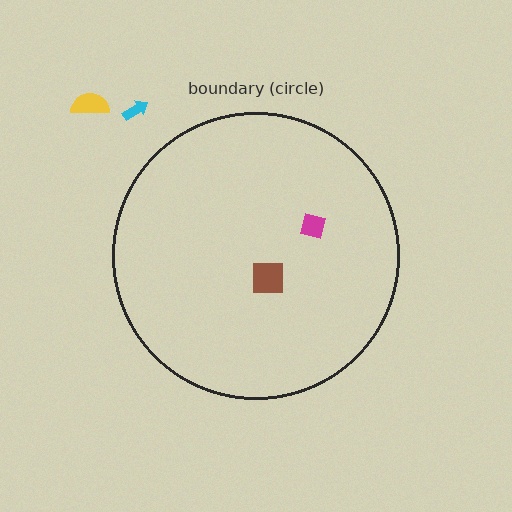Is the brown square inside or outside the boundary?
Inside.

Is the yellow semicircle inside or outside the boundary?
Outside.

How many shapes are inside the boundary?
2 inside, 2 outside.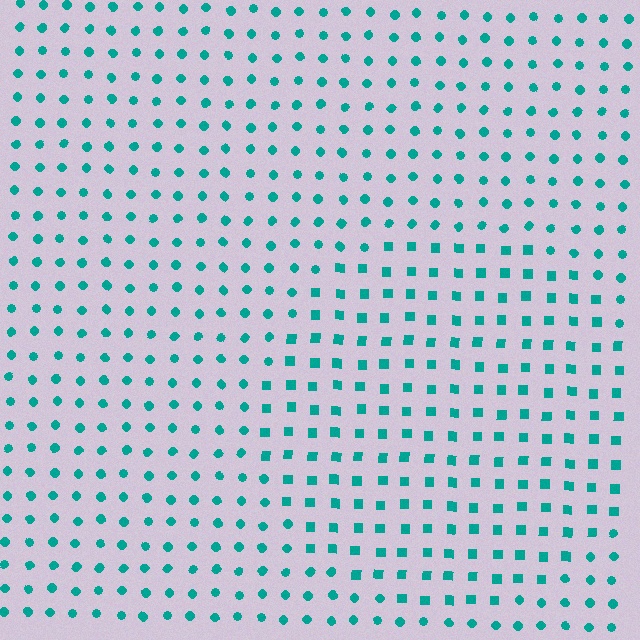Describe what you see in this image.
The image is filled with small teal elements arranged in a uniform grid. A circle-shaped region contains squares, while the surrounding area contains circles. The boundary is defined purely by the change in element shape.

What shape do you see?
I see a circle.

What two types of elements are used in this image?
The image uses squares inside the circle region and circles outside it.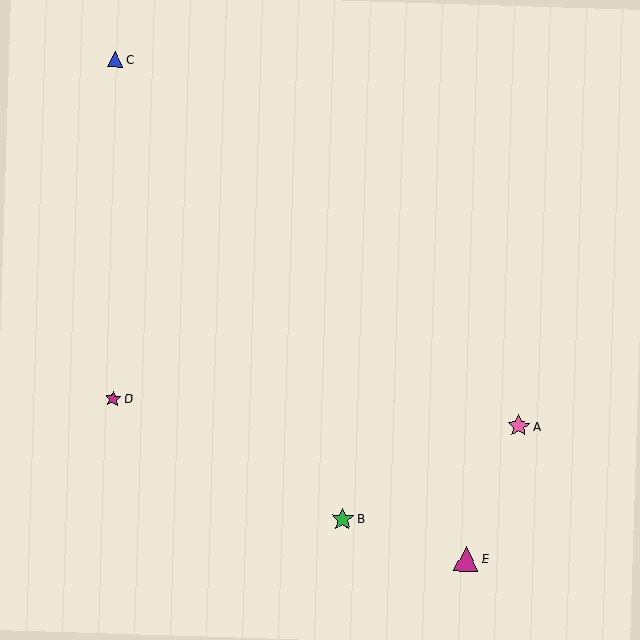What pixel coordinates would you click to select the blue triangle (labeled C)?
Click at (115, 59) to select the blue triangle C.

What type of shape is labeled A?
Shape A is a pink star.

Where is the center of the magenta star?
The center of the magenta star is at (113, 399).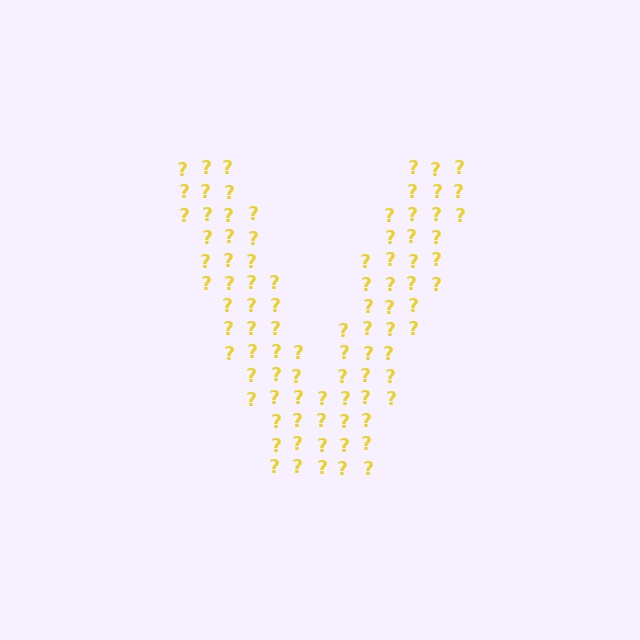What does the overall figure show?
The overall figure shows the letter V.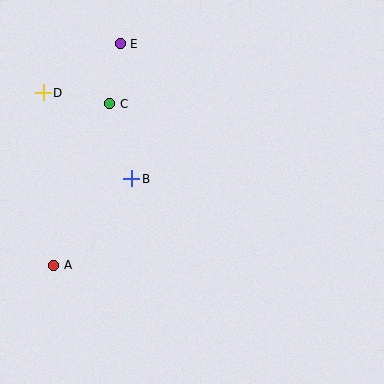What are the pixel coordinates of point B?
Point B is at (132, 179).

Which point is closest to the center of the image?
Point B at (132, 179) is closest to the center.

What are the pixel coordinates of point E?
Point E is at (120, 44).